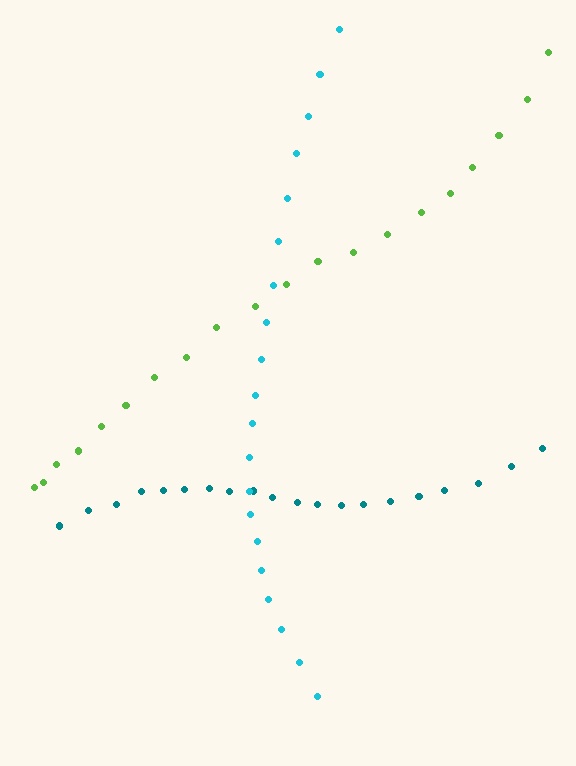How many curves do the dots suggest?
There are 3 distinct paths.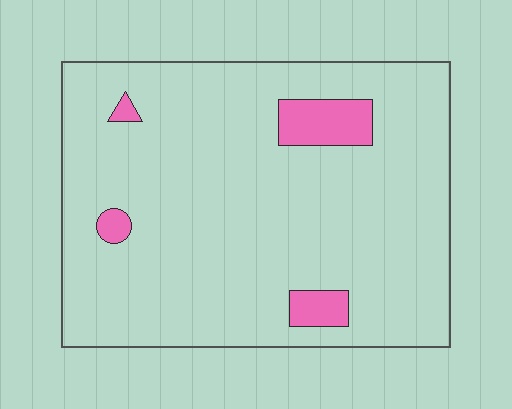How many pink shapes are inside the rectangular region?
4.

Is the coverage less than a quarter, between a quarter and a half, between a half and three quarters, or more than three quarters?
Less than a quarter.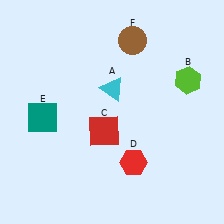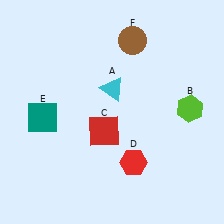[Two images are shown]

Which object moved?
The lime hexagon (B) moved down.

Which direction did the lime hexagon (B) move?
The lime hexagon (B) moved down.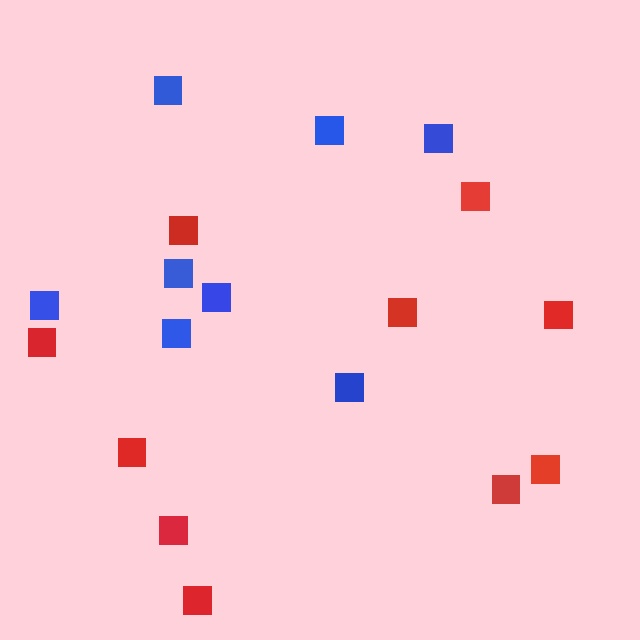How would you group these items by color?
There are 2 groups: one group of blue squares (8) and one group of red squares (10).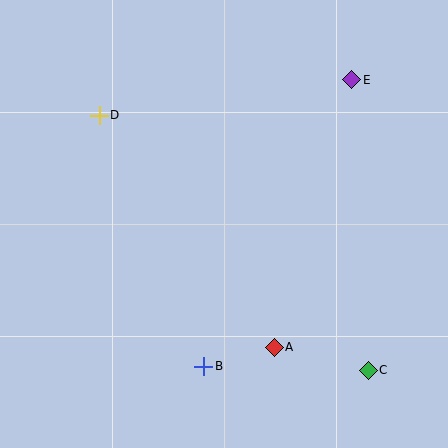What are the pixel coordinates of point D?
Point D is at (99, 115).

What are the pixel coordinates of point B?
Point B is at (204, 366).